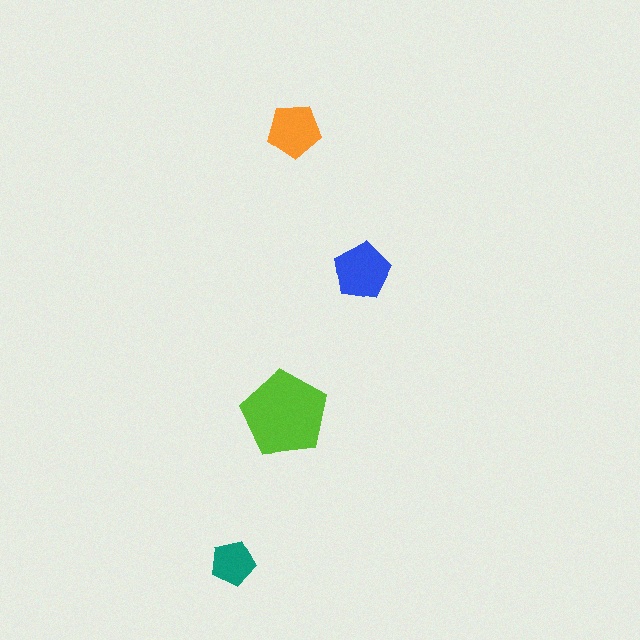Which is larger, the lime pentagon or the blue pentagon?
The lime one.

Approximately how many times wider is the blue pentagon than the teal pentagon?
About 1.5 times wider.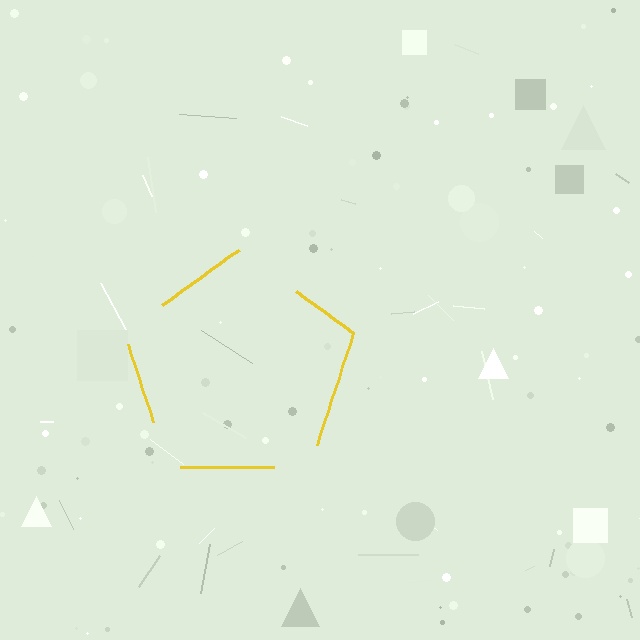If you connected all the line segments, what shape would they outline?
They would outline a pentagon.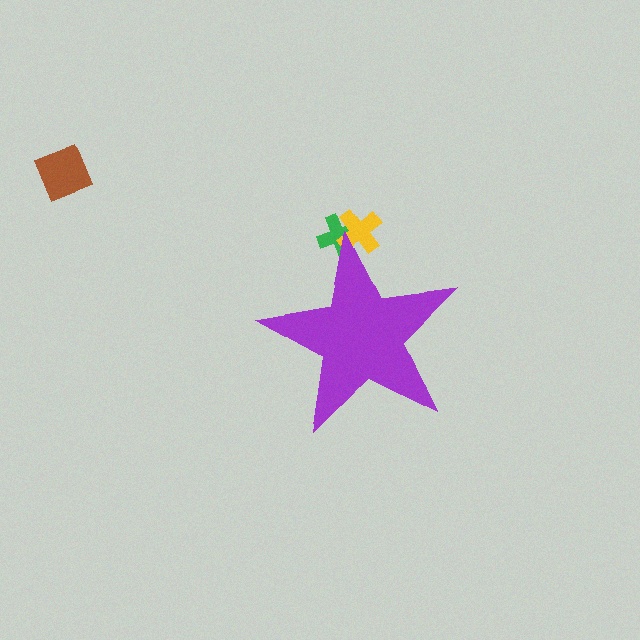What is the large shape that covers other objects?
A purple star.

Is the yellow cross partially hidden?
Yes, the yellow cross is partially hidden behind the purple star.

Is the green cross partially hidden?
Yes, the green cross is partially hidden behind the purple star.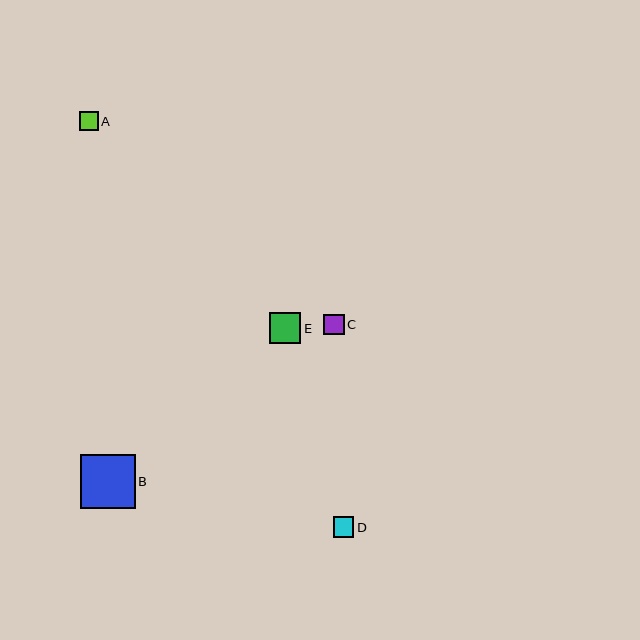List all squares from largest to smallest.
From largest to smallest: B, E, D, C, A.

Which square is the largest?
Square B is the largest with a size of approximately 55 pixels.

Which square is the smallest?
Square A is the smallest with a size of approximately 19 pixels.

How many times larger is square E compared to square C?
Square E is approximately 1.6 times the size of square C.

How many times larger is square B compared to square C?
Square B is approximately 2.7 times the size of square C.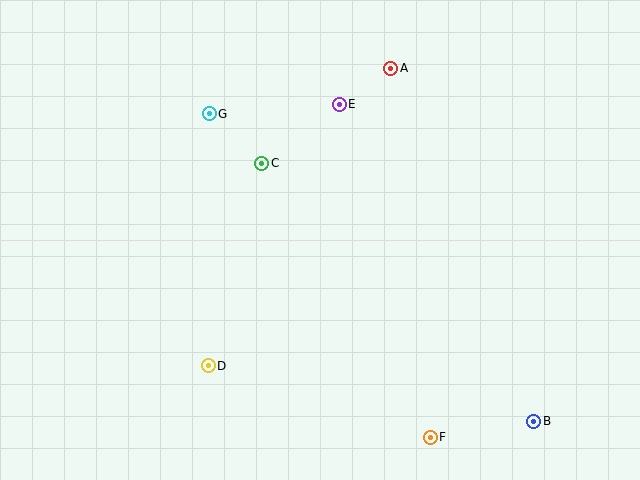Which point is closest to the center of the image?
Point C at (262, 163) is closest to the center.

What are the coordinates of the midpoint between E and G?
The midpoint between E and G is at (274, 109).